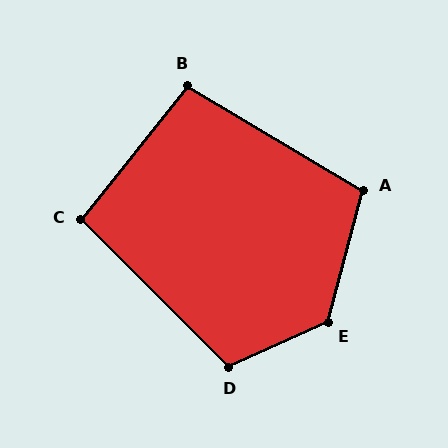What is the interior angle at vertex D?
Approximately 111 degrees (obtuse).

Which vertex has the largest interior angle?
E, at approximately 129 degrees.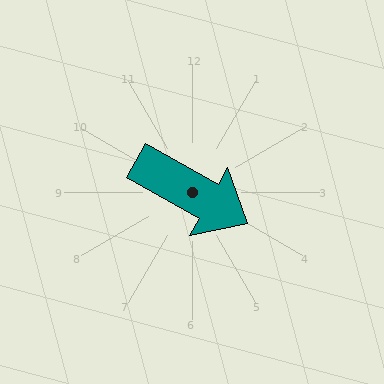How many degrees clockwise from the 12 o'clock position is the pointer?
Approximately 120 degrees.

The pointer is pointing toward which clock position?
Roughly 4 o'clock.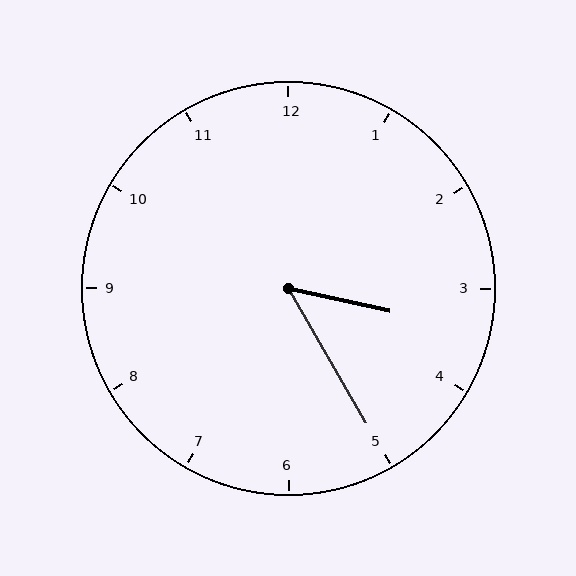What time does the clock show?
3:25.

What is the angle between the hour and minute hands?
Approximately 48 degrees.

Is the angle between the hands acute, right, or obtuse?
It is acute.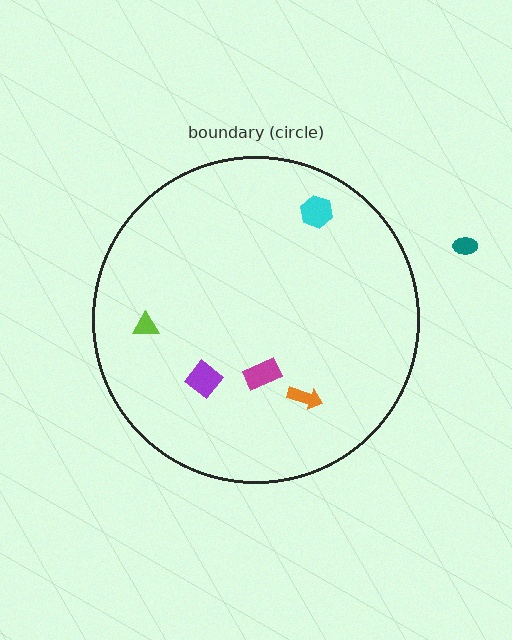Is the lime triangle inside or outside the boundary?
Inside.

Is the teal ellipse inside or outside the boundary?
Outside.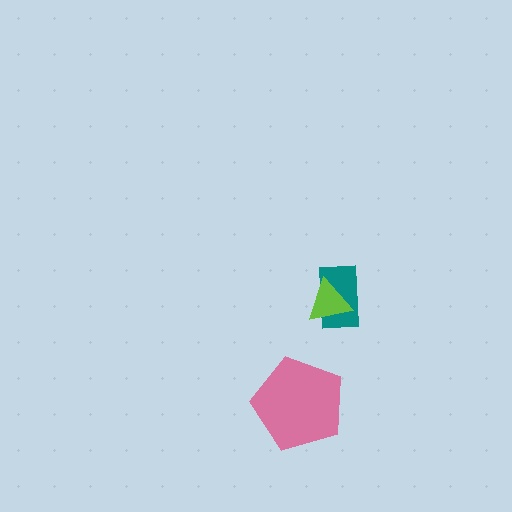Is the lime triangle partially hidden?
No, no other shape covers it.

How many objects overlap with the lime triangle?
1 object overlaps with the lime triangle.